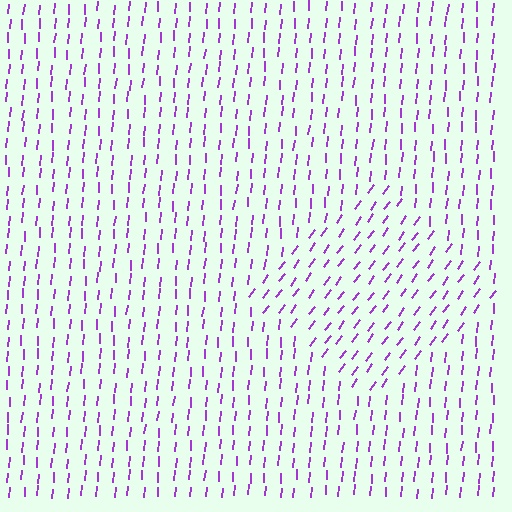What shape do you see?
I see a diamond.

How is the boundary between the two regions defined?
The boundary is defined purely by a change in line orientation (approximately 31 degrees difference). All lines are the same color and thickness.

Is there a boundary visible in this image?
Yes, there is a texture boundary formed by a change in line orientation.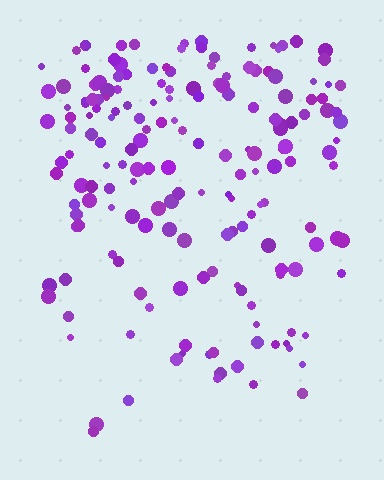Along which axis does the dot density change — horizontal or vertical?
Vertical.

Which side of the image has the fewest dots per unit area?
The bottom.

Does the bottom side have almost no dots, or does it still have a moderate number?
Still a moderate number, just noticeably fewer than the top.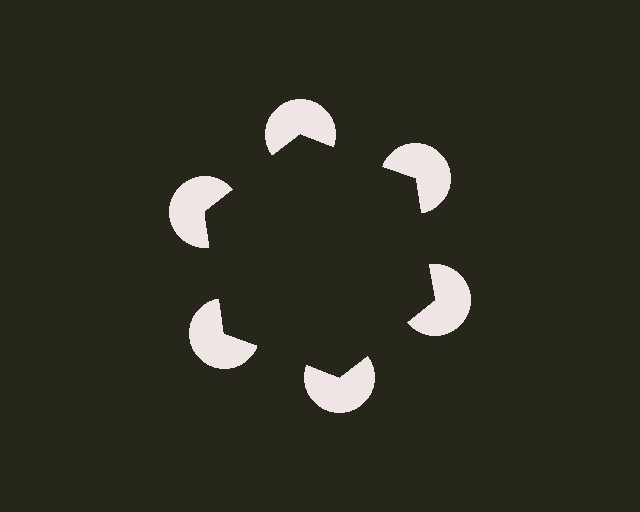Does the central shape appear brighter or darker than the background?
It typically appears slightly darker than the background, even though no actual brightness change is drawn.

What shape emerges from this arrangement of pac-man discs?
An illusory hexagon — its edges are inferred from the aligned wedge cuts in the pac-man discs, not physically drawn.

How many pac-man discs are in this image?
There are 6 — one at each vertex of the illusory hexagon.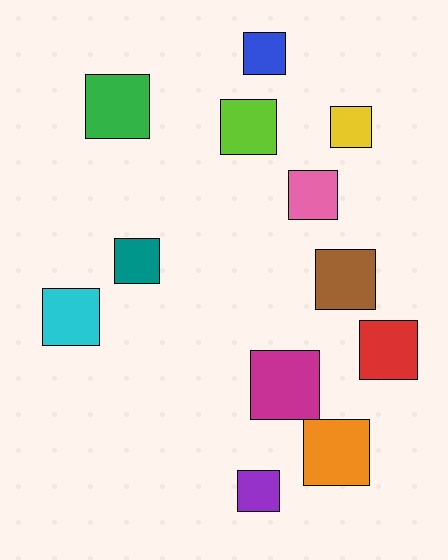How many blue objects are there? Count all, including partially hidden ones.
There is 1 blue object.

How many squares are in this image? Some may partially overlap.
There are 12 squares.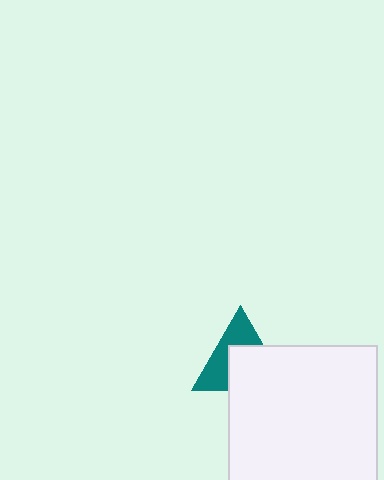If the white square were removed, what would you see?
You would see the complete teal triangle.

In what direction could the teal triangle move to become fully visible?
The teal triangle could move up. That would shift it out from behind the white square entirely.